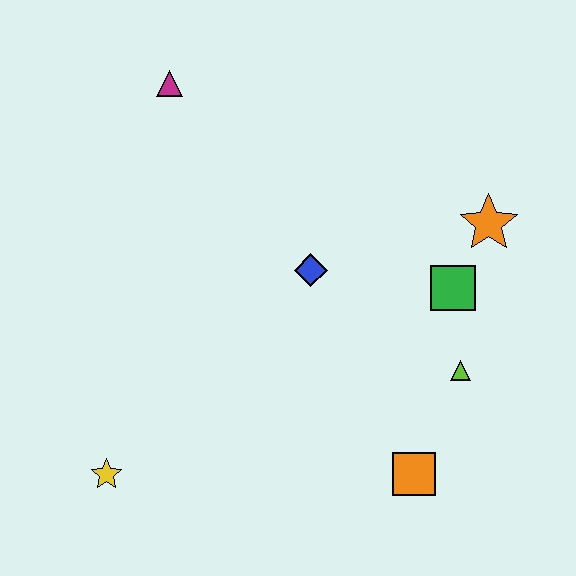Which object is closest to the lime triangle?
The green square is closest to the lime triangle.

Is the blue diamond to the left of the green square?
Yes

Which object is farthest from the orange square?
The magenta triangle is farthest from the orange square.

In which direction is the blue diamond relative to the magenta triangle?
The blue diamond is below the magenta triangle.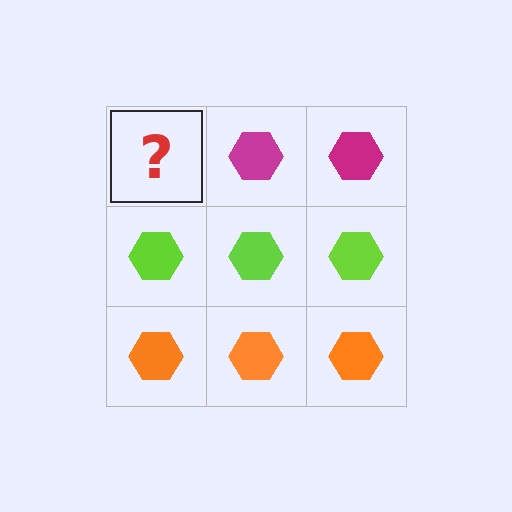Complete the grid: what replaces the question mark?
The question mark should be replaced with a magenta hexagon.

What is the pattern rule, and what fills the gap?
The rule is that each row has a consistent color. The gap should be filled with a magenta hexagon.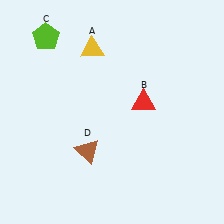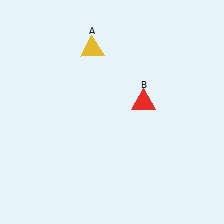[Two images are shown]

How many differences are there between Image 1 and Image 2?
There are 2 differences between the two images.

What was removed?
The lime pentagon (C), the brown triangle (D) were removed in Image 2.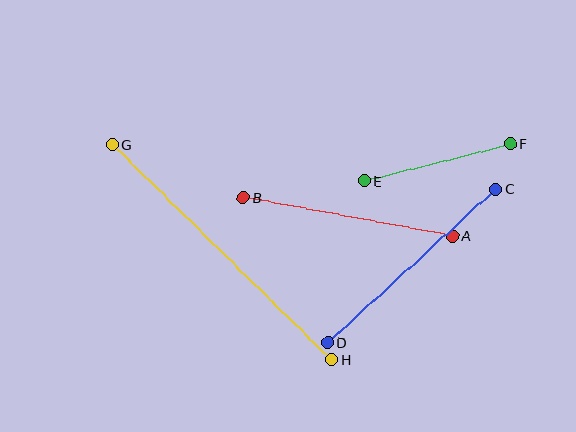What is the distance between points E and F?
The distance is approximately 151 pixels.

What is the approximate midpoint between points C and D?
The midpoint is at approximately (412, 266) pixels.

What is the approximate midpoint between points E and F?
The midpoint is at approximately (438, 162) pixels.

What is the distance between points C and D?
The distance is approximately 228 pixels.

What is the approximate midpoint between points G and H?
The midpoint is at approximately (222, 252) pixels.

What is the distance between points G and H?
The distance is approximately 307 pixels.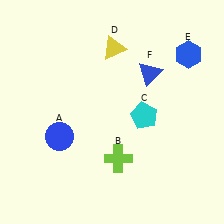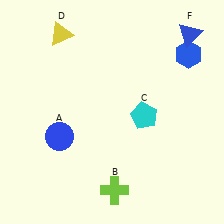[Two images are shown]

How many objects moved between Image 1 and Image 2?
3 objects moved between the two images.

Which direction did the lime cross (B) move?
The lime cross (B) moved down.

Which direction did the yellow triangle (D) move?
The yellow triangle (D) moved left.